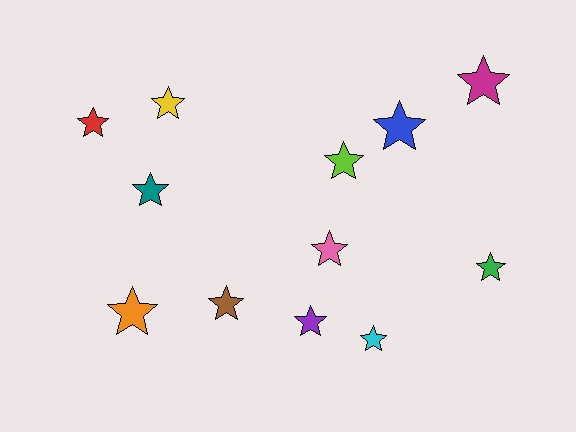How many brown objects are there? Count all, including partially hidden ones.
There is 1 brown object.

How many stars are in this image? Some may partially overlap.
There are 12 stars.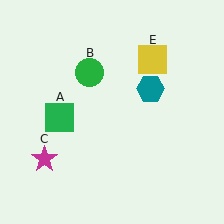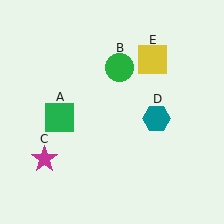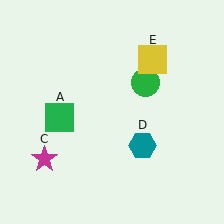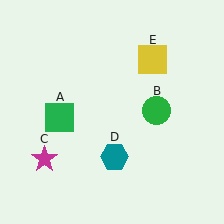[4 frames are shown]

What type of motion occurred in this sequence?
The green circle (object B), teal hexagon (object D) rotated clockwise around the center of the scene.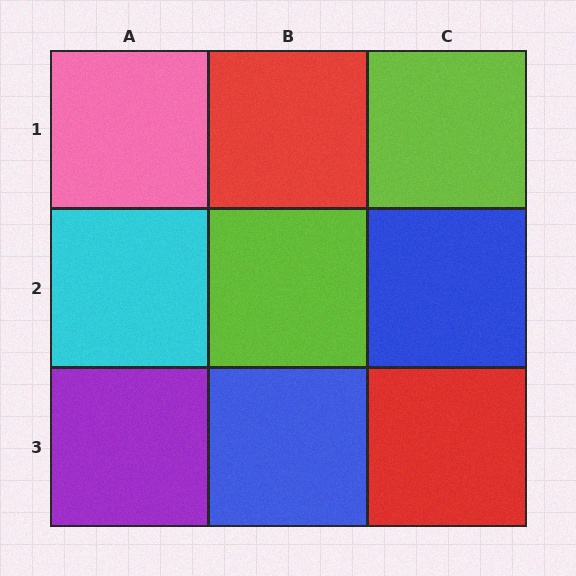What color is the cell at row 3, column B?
Blue.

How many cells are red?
2 cells are red.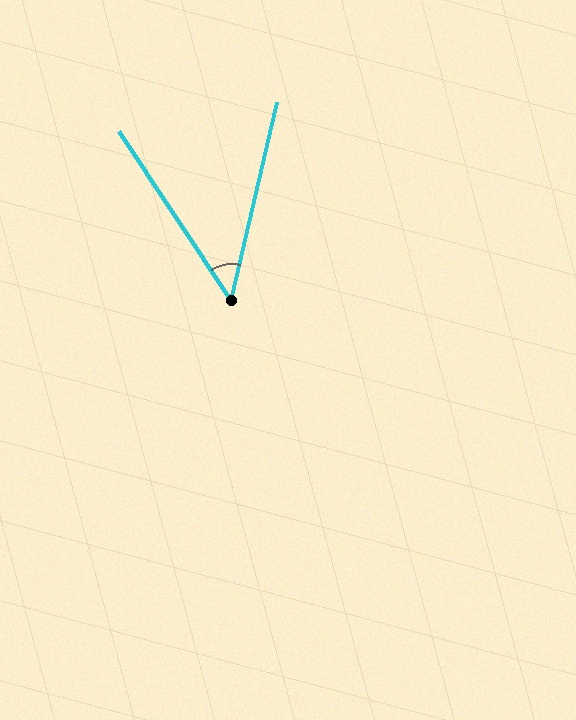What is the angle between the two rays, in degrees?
Approximately 47 degrees.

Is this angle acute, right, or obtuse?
It is acute.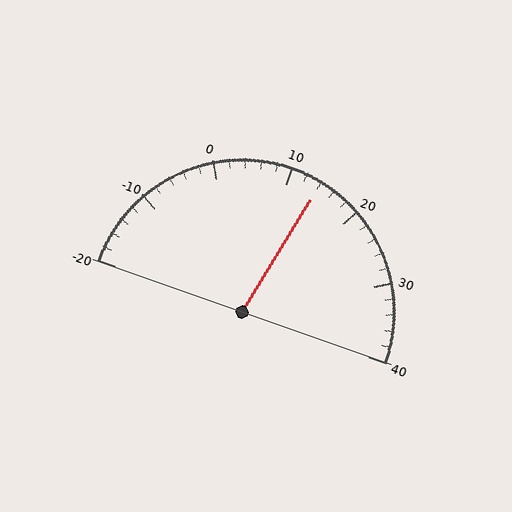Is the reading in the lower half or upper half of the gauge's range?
The reading is in the upper half of the range (-20 to 40).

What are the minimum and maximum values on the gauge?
The gauge ranges from -20 to 40.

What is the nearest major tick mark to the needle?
The nearest major tick mark is 10.